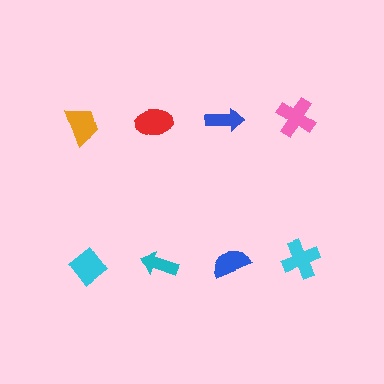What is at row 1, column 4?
A pink cross.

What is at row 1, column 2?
A red ellipse.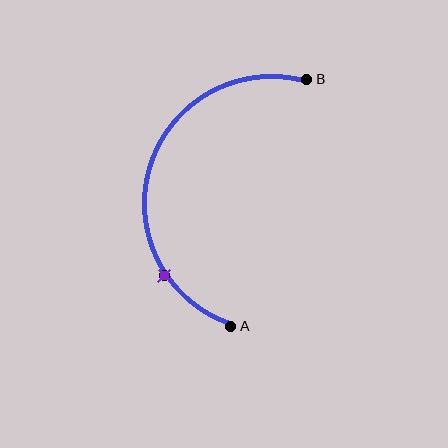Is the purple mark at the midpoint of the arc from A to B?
No. The purple mark lies on the arc but is closer to endpoint A. The arc midpoint would be at the point on the curve equidistant along the arc from both A and B.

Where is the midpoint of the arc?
The arc midpoint is the point on the curve farthest from the straight line joining A and B. It sits to the left of that line.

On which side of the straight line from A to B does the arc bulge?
The arc bulges to the left of the straight line connecting A and B.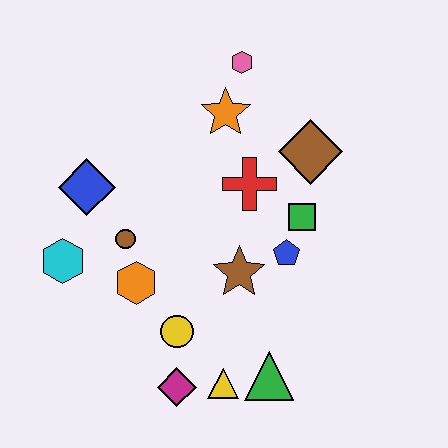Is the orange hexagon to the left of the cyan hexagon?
No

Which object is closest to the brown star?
The blue pentagon is closest to the brown star.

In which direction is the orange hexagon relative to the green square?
The orange hexagon is to the left of the green square.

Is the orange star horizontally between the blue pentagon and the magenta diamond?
Yes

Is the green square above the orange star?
No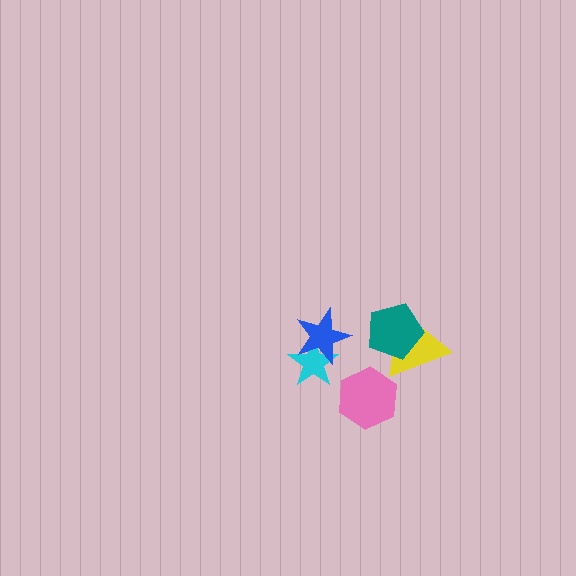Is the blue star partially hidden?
No, no other shape covers it.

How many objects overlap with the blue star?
1 object overlaps with the blue star.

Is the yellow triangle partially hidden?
Yes, it is partially covered by another shape.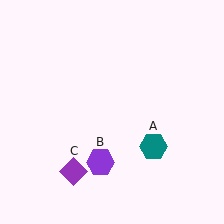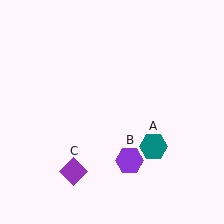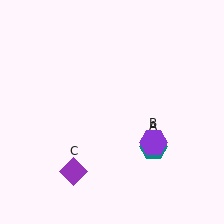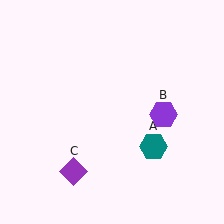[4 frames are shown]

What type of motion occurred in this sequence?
The purple hexagon (object B) rotated counterclockwise around the center of the scene.